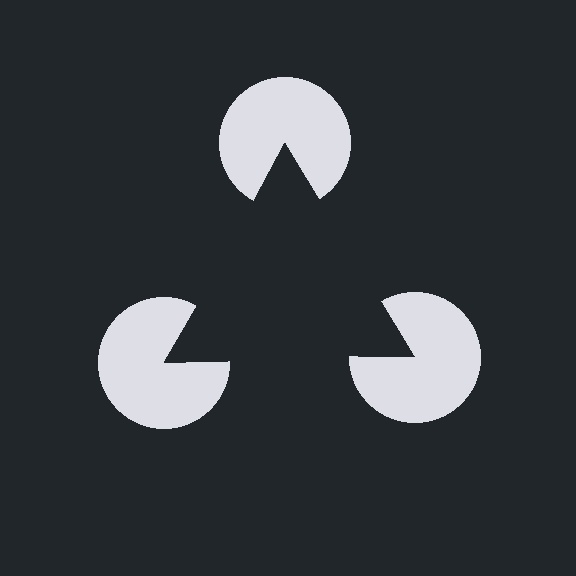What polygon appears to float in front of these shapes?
An illusory triangle — its edges are inferred from the aligned wedge cuts in the pac-man discs, not physically drawn.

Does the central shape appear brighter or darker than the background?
It typically appears slightly darker than the background, even though no actual brightness change is drawn.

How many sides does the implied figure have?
3 sides.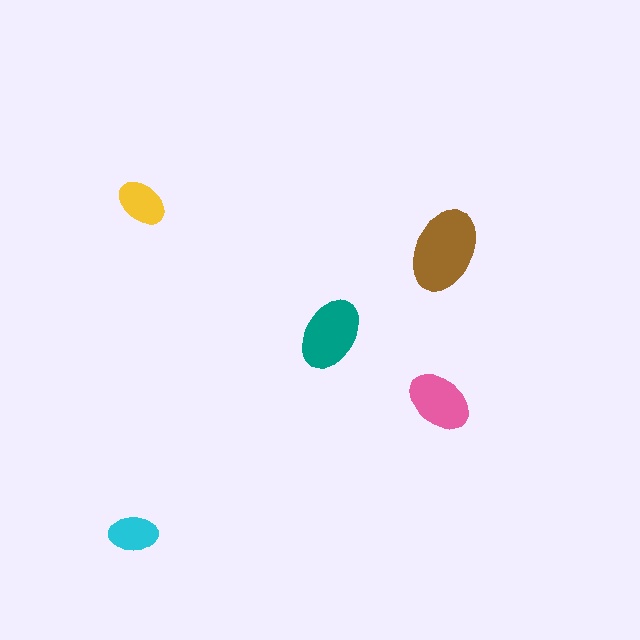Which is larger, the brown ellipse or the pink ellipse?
The brown one.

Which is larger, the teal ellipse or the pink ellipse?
The teal one.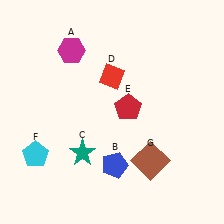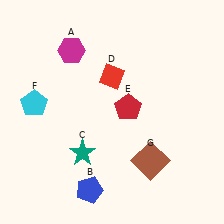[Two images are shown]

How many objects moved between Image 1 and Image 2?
2 objects moved between the two images.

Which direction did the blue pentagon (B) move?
The blue pentagon (B) moved left.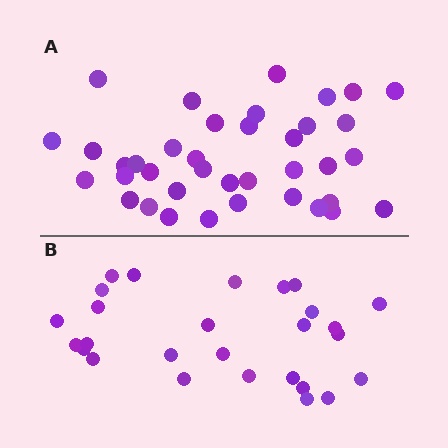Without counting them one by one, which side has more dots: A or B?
Region A (the top region) has more dots.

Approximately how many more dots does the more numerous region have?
Region A has roughly 12 or so more dots than region B.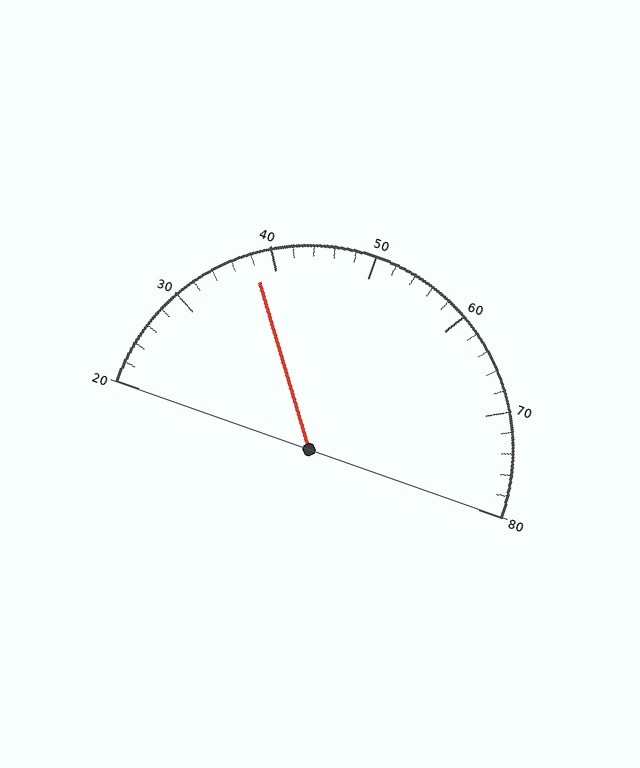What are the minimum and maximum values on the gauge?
The gauge ranges from 20 to 80.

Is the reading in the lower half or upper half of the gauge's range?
The reading is in the lower half of the range (20 to 80).